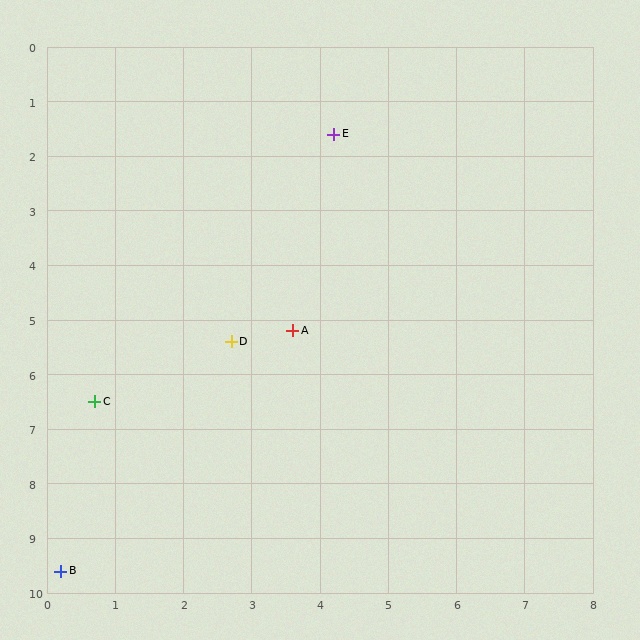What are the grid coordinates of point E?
Point E is at approximately (4.2, 1.6).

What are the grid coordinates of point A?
Point A is at approximately (3.6, 5.2).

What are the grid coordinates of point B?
Point B is at approximately (0.2, 9.6).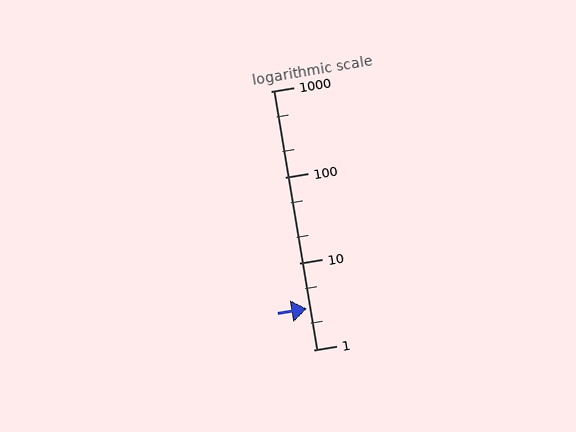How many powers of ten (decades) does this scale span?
The scale spans 3 decades, from 1 to 1000.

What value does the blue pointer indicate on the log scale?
The pointer indicates approximately 3.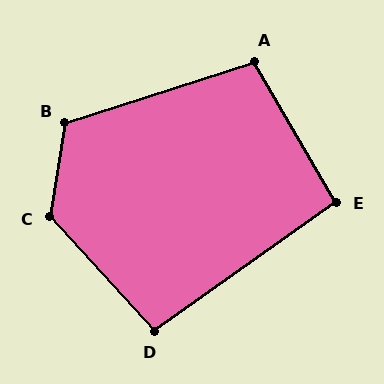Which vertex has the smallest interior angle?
E, at approximately 95 degrees.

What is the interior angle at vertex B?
Approximately 117 degrees (obtuse).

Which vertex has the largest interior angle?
C, at approximately 128 degrees.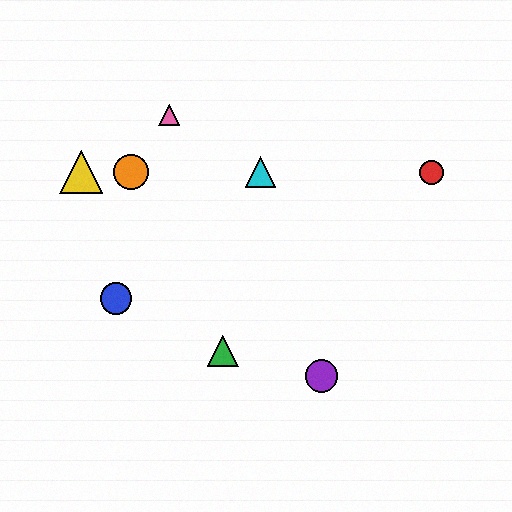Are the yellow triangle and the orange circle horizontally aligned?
Yes, both are at y≈172.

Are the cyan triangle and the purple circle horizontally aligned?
No, the cyan triangle is at y≈172 and the purple circle is at y≈376.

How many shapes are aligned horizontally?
4 shapes (the red circle, the yellow triangle, the orange circle, the cyan triangle) are aligned horizontally.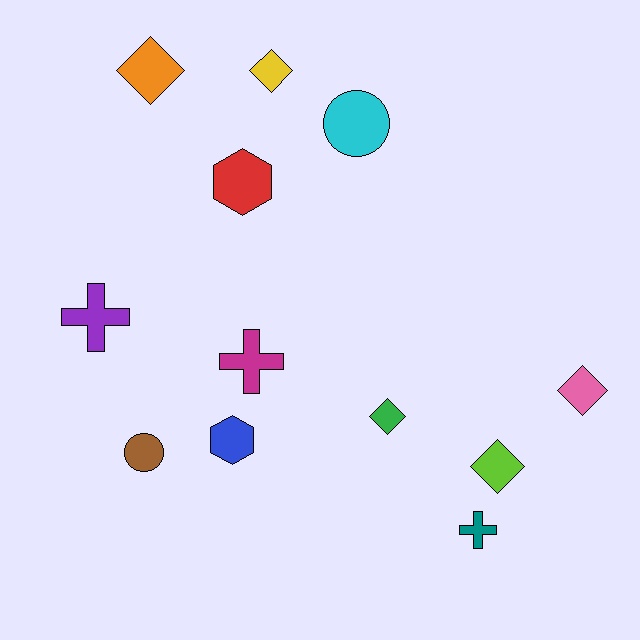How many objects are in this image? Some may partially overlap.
There are 12 objects.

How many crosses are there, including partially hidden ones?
There are 3 crosses.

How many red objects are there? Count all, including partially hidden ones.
There is 1 red object.